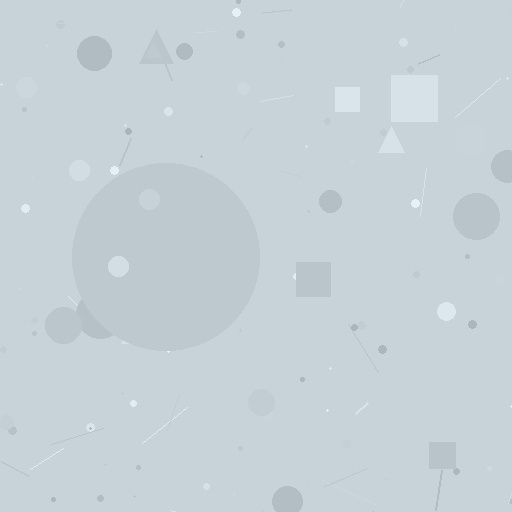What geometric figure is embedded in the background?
A circle is embedded in the background.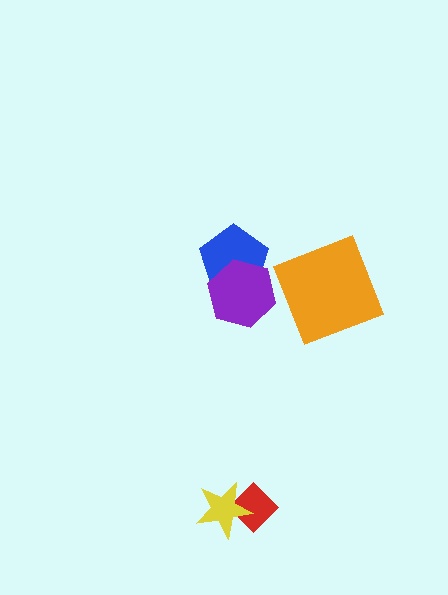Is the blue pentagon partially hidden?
Yes, it is partially covered by another shape.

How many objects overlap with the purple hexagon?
1 object overlaps with the purple hexagon.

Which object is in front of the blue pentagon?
The purple hexagon is in front of the blue pentagon.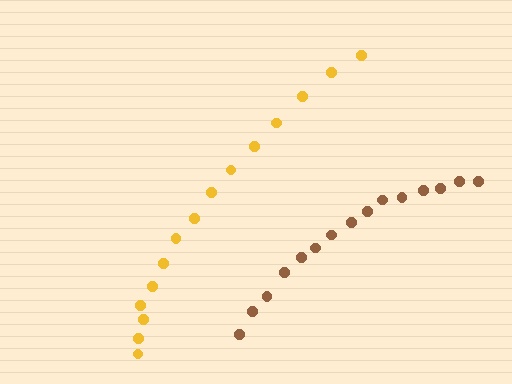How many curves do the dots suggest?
There are 2 distinct paths.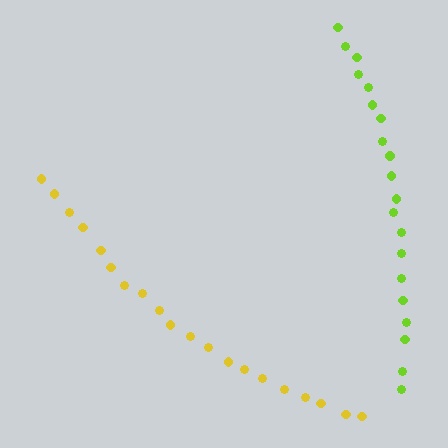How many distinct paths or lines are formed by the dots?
There are 2 distinct paths.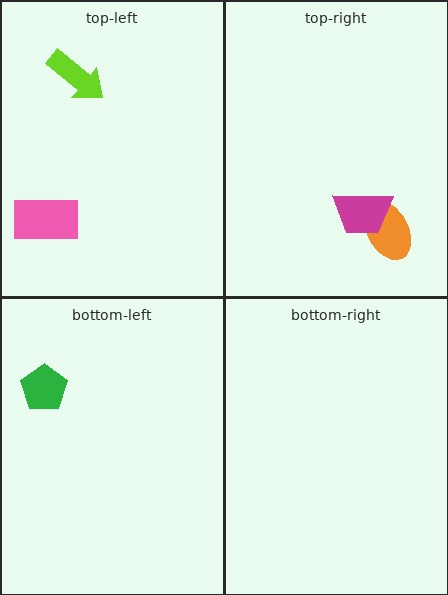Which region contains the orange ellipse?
The top-right region.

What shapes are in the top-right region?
The orange ellipse, the magenta trapezoid.